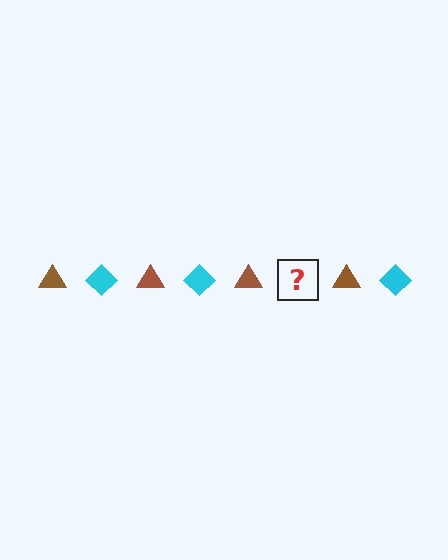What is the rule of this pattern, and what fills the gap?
The rule is that the pattern alternates between brown triangle and cyan diamond. The gap should be filled with a cyan diamond.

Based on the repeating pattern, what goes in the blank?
The blank should be a cyan diamond.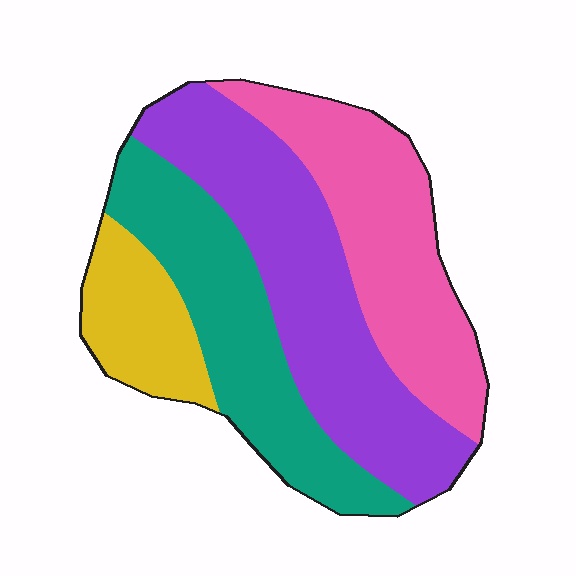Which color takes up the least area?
Yellow, at roughly 10%.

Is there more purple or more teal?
Purple.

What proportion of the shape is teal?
Teal takes up about one quarter (1/4) of the shape.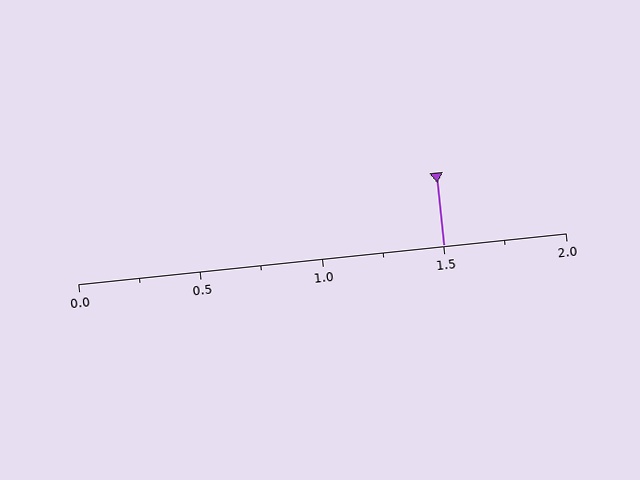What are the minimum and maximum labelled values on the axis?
The axis runs from 0.0 to 2.0.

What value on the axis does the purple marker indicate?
The marker indicates approximately 1.5.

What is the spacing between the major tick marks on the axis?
The major ticks are spaced 0.5 apart.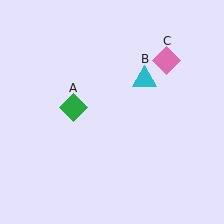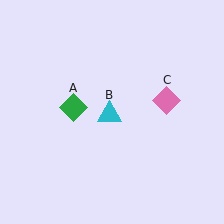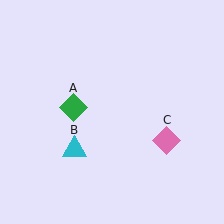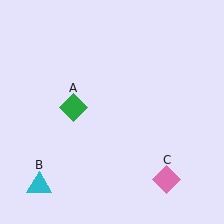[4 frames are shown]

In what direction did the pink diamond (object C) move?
The pink diamond (object C) moved down.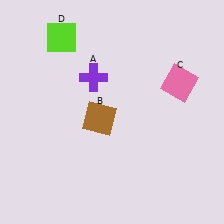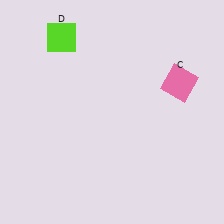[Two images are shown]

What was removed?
The brown square (B), the purple cross (A) were removed in Image 2.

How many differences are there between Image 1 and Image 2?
There are 2 differences between the two images.